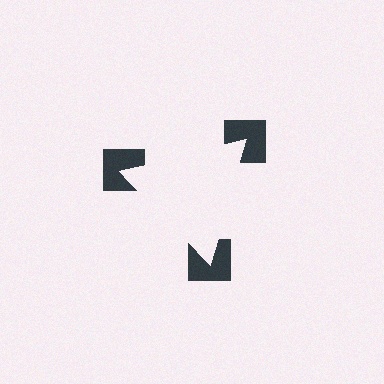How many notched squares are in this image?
There are 3 — one at each vertex of the illusory triangle.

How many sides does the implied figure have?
3 sides.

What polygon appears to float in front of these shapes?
An illusory triangle — its edges are inferred from the aligned wedge cuts in the notched squares, not physically drawn.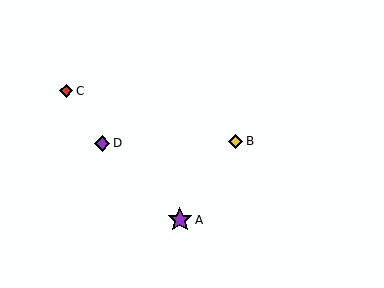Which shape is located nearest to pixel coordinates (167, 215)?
The purple star (labeled A) at (180, 220) is nearest to that location.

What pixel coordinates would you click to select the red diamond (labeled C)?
Click at (66, 91) to select the red diamond C.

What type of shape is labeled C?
Shape C is a red diamond.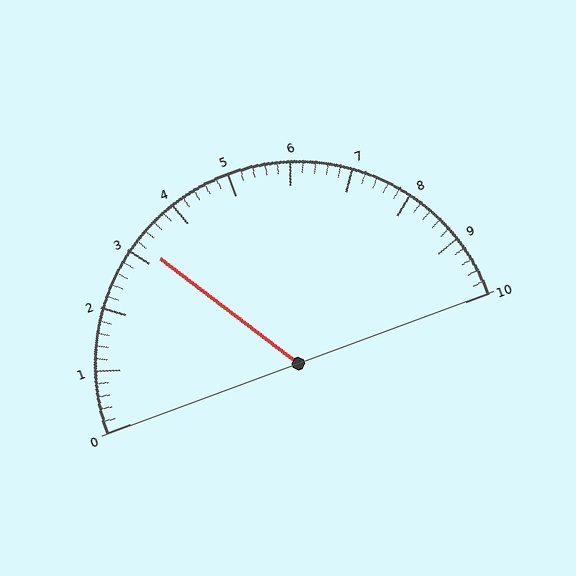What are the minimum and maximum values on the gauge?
The gauge ranges from 0 to 10.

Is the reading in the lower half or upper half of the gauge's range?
The reading is in the lower half of the range (0 to 10).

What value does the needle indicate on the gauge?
The needle indicates approximately 3.2.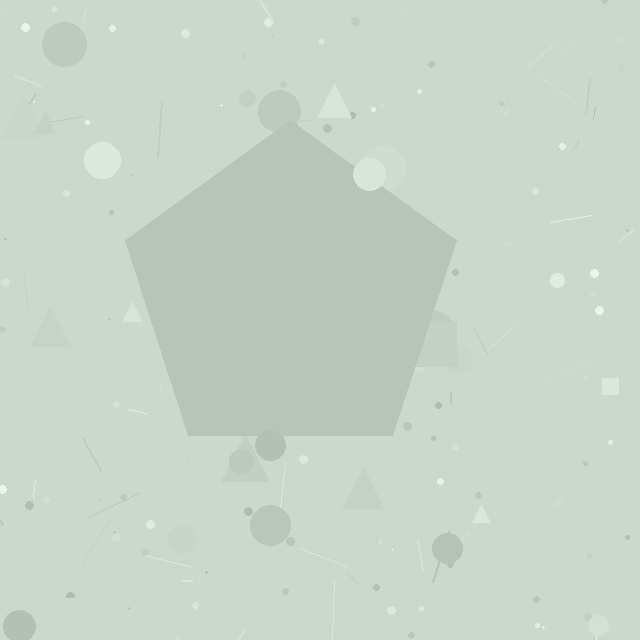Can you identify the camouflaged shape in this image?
The camouflaged shape is a pentagon.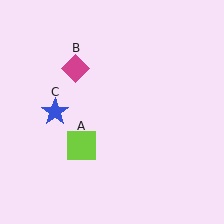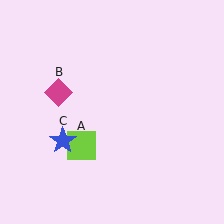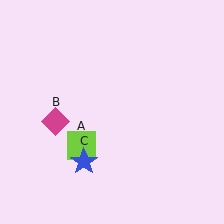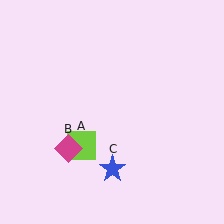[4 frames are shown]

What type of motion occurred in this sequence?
The magenta diamond (object B), blue star (object C) rotated counterclockwise around the center of the scene.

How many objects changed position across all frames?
2 objects changed position: magenta diamond (object B), blue star (object C).